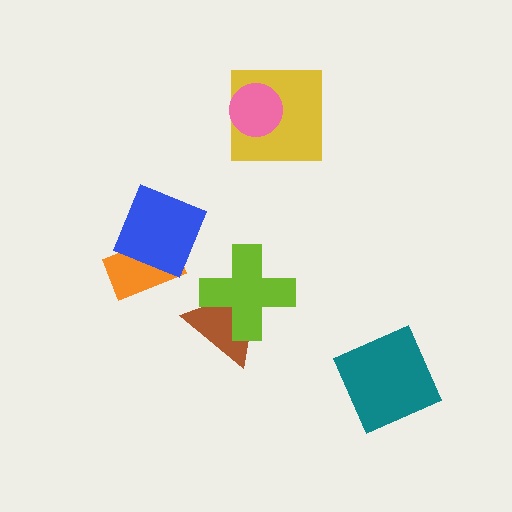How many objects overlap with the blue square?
1 object overlaps with the blue square.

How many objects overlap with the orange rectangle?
1 object overlaps with the orange rectangle.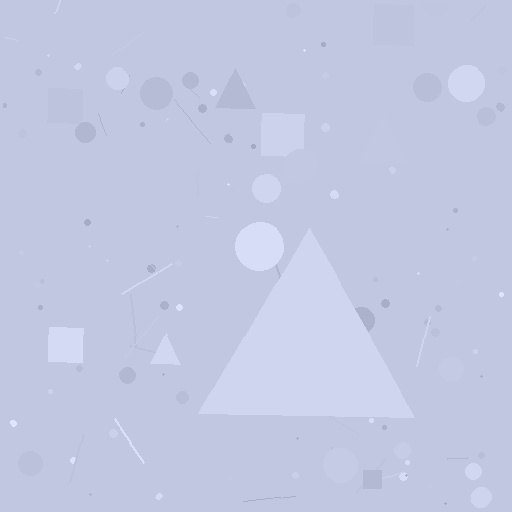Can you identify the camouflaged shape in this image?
The camouflaged shape is a triangle.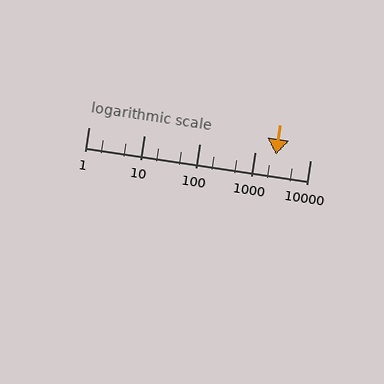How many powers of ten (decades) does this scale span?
The scale spans 4 decades, from 1 to 10000.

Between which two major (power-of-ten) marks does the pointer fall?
The pointer is between 1000 and 10000.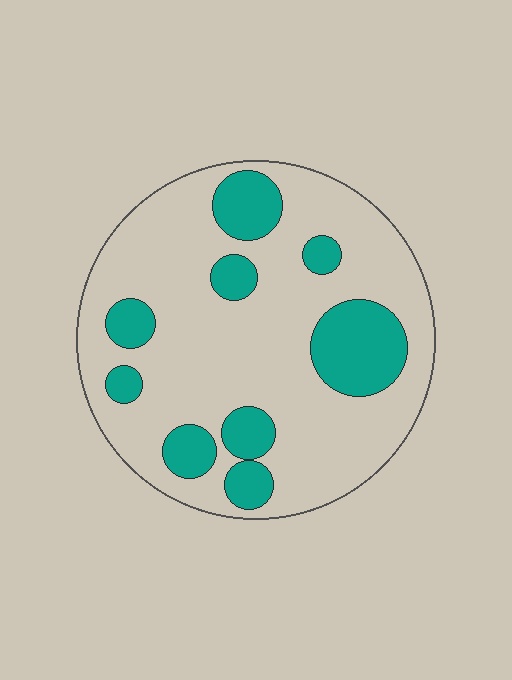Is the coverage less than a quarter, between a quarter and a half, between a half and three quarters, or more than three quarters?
Less than a quarter.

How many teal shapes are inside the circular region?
9.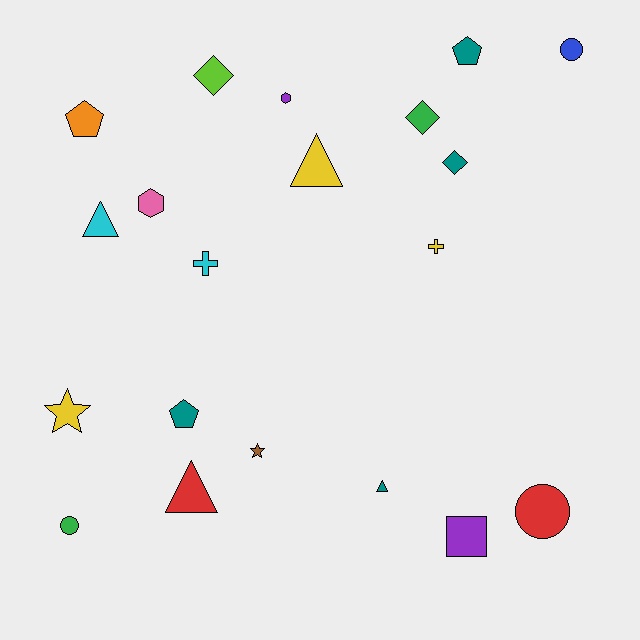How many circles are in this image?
There are 3 circles.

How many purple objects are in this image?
There are 2 purple objects.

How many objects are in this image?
There are 20 objects.